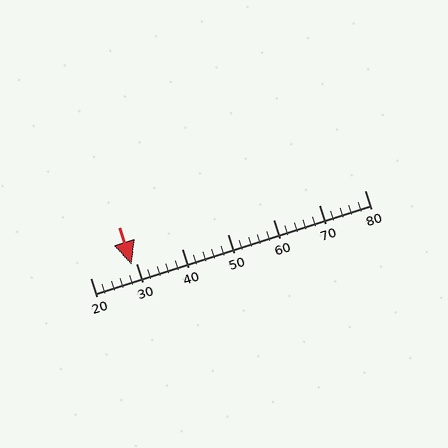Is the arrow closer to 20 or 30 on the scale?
The arrow is closer to 30.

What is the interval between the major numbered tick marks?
The major tick marks are spaced 10 units apart.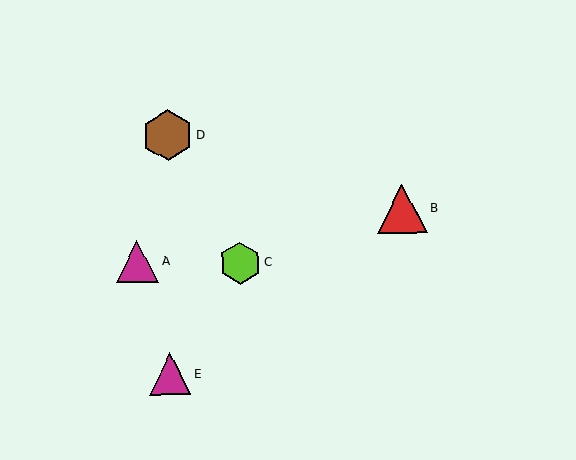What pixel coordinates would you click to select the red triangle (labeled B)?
Click at (402, 209) to select the red triangle B.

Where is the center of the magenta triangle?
The center of the magenta triangle is at (170, 374).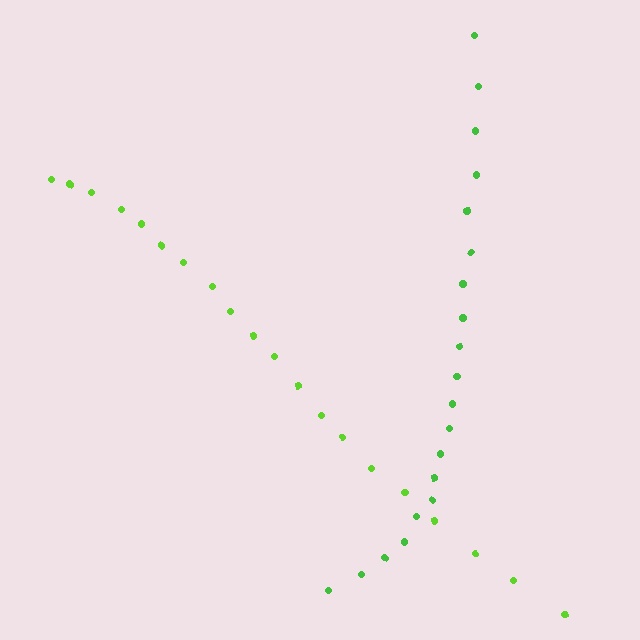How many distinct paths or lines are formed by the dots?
There are 2 distinct paths.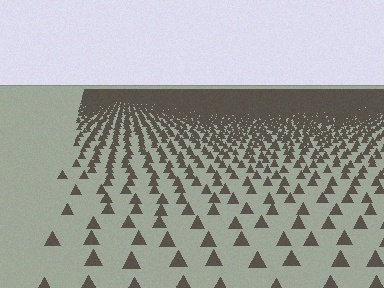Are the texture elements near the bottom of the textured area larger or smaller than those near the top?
Larger. Near the bottom, elements are closer to the viewer and appear at a bigger on-screen size.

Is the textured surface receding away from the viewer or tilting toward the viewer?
The surface is receding away from the viewer. Texture elements get smaller and denser toward the top.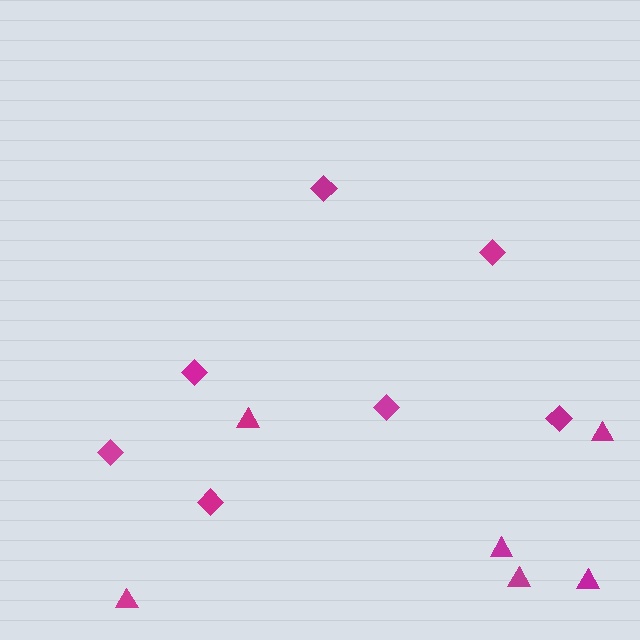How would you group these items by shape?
There are 2 groups: one group of triangles (6) and one group of diamonds (7).